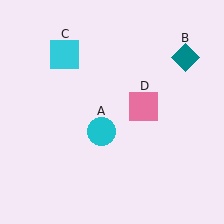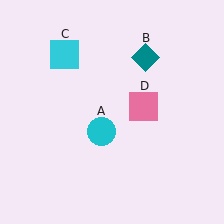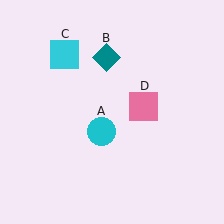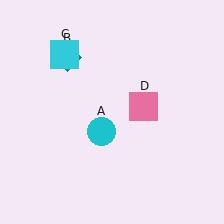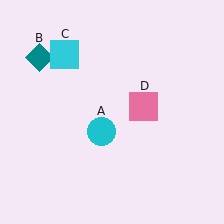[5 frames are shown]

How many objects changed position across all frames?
1 object changed position: teal diamond (object B).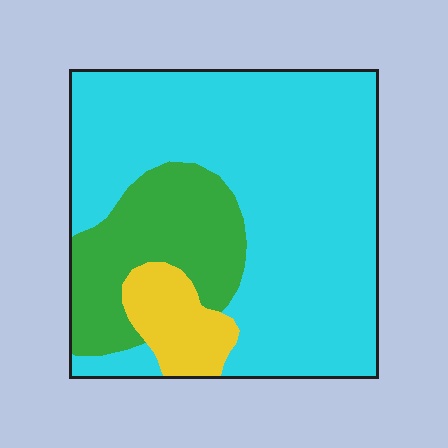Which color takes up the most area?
Cyan, at roughly 70%.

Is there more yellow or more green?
Green.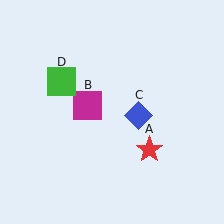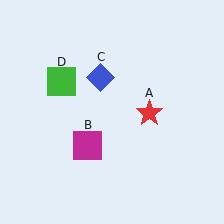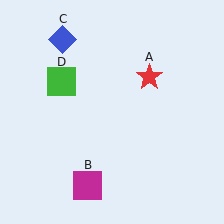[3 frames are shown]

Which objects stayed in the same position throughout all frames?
Green square (object D) remained stationary.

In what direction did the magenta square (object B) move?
The magenta square (object B) moved down.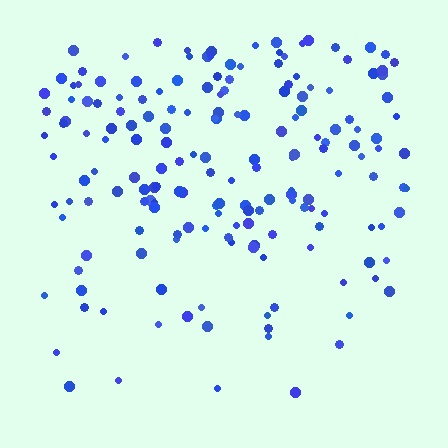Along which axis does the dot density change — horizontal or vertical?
Vertical.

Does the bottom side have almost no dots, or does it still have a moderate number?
Still a moderate number, just noticeably fewer than the top.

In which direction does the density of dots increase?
From bottom to top, with the top side densest.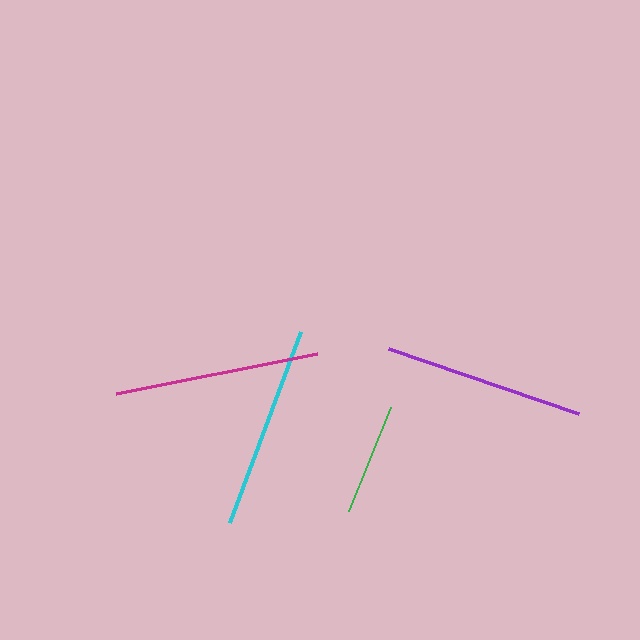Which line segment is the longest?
The magenta line is the longest at approximately 205 pixels.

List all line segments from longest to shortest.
From longest to shortest: magenta, cyan, purple, green.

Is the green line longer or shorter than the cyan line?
The cyan line is longer than the green line.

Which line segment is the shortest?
The green line is the shortest at approximately 112 pixels.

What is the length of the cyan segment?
The cyan segment is approximately 203 pixels long.